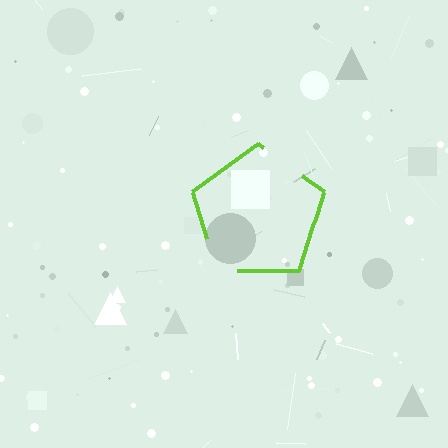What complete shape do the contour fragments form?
The contour fragments form a pentagon.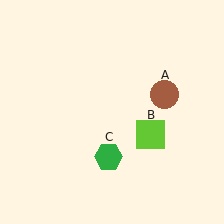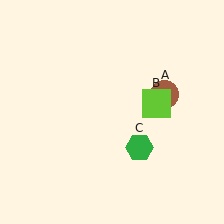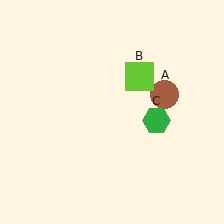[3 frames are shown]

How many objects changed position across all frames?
2 objects changed position: lime square (object B), green hexagon (object C).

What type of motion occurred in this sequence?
The lime square (object B), green hexagon (object C) rotated counterclockwise around the center of the scene.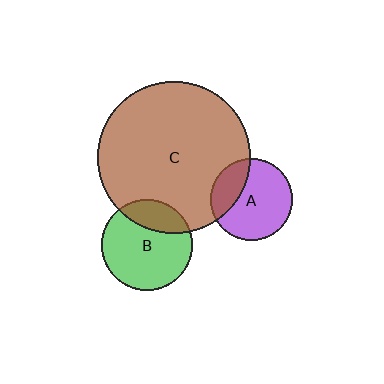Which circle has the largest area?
Circle C (brown).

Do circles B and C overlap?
Yes.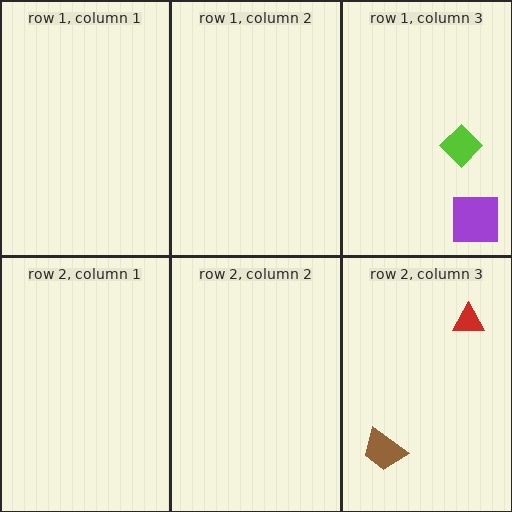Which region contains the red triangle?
The row 2, column 3 region.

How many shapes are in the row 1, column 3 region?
2.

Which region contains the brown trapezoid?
The row 2, column 3 region.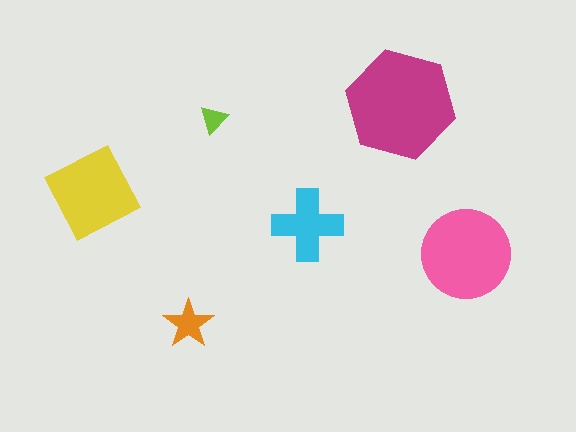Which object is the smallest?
The lime triangle.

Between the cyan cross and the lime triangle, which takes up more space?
The cyan cross.